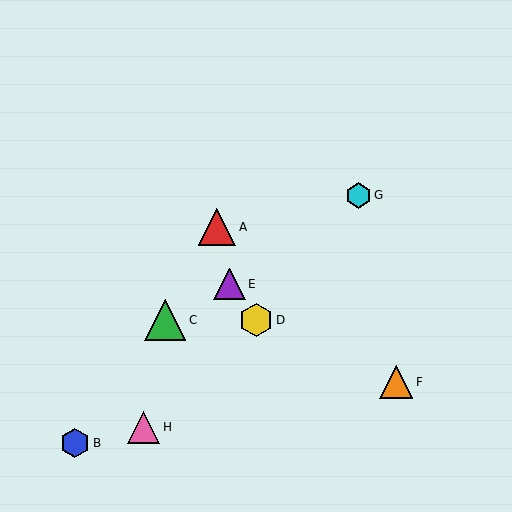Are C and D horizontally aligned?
Yes, both are at y≈320.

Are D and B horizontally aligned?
No, D is at y≈320 and B is at y≈443.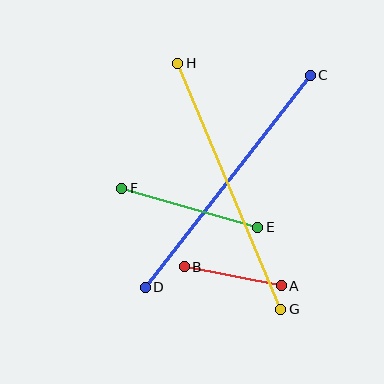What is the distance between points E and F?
The distance is approximately 141 pixels.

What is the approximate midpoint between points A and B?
The midpoint is at approximately (233, 276) pixels.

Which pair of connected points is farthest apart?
Points C and D are farthest apart.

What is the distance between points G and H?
The distance is approximately 267 pixels.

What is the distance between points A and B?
The distance is approximately 99 pixels.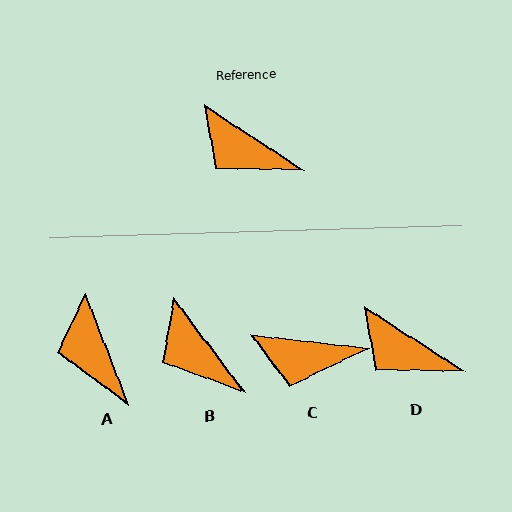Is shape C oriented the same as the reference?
No, it is off by about 26 degrees.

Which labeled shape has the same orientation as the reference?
D.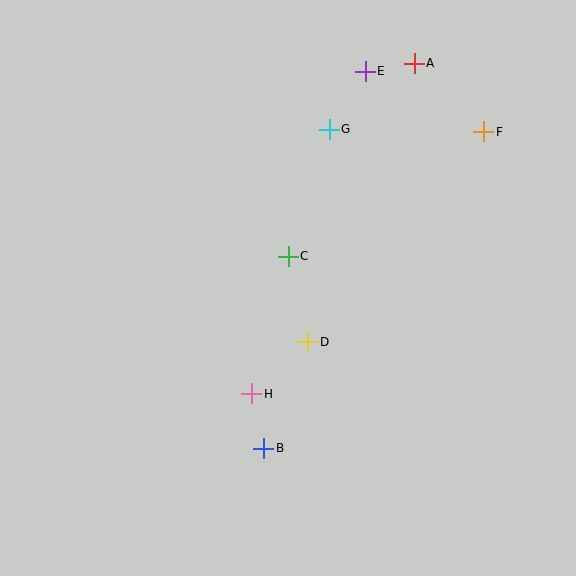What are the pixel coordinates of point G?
Point G is at (329, 129).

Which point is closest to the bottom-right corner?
Point B is closest to the bottom-right corner.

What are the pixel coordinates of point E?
Point E is at (365, 71).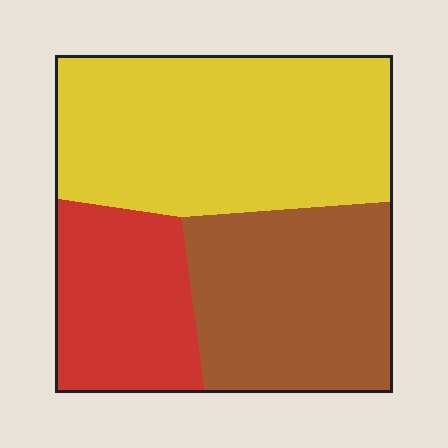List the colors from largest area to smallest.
From largest to smallest: yellow, brown, red.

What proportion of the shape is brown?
Brown covers roughly 30% of the shape.